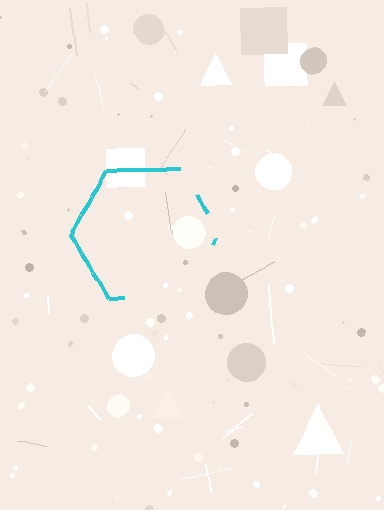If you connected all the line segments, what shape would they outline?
They would outline a hexagon.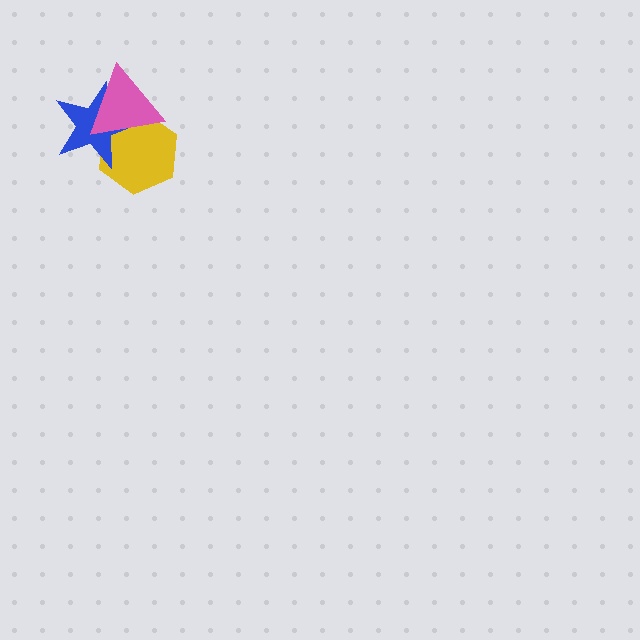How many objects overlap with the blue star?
2 objects overlap with the blue star.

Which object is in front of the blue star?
The pink triangle is in front of the blue star.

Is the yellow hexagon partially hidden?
Yes, it is partially covered by another shape.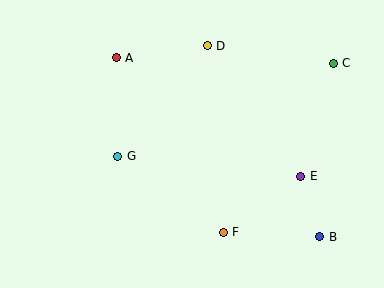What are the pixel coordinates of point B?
Point B is at (320, 237).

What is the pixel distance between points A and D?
The distance between A and D is 92 pixels.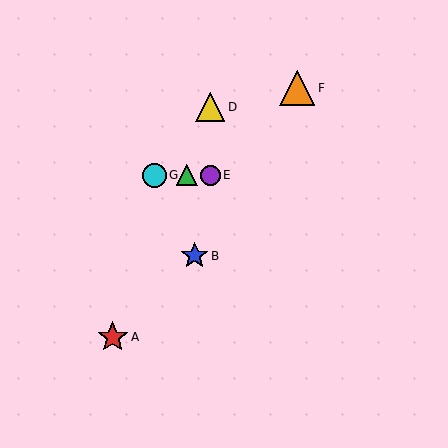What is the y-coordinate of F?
Object F is at y≈88.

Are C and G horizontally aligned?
Yes, both are at y≈175.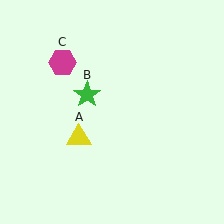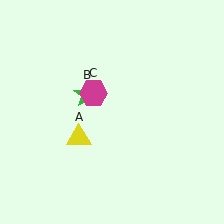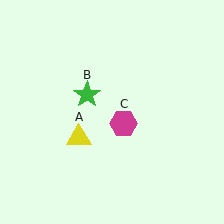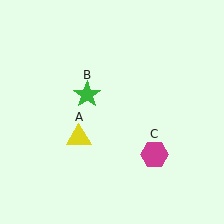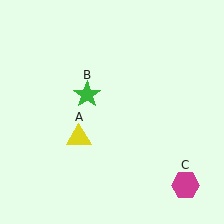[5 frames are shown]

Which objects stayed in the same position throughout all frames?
Yellow triangle (object A) and green star (object B) remained stationary.